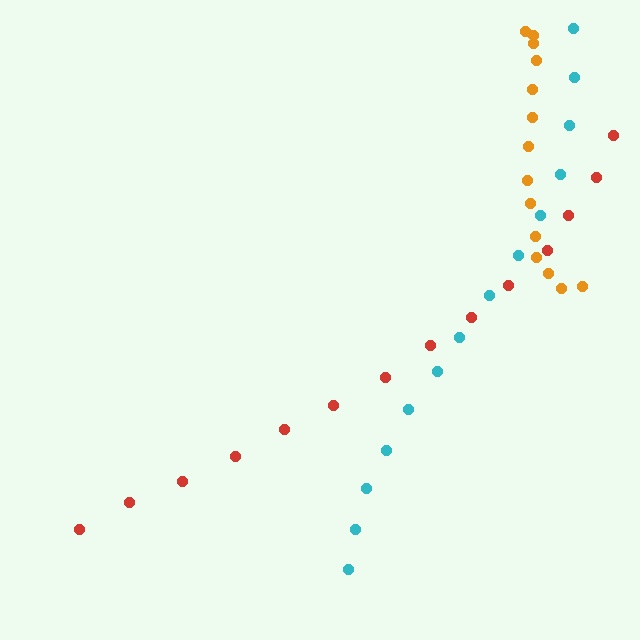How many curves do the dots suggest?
There are 3 distinct paths.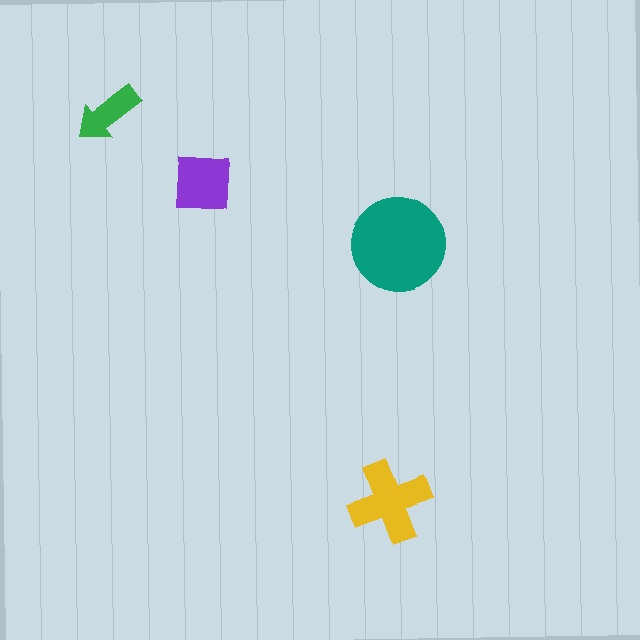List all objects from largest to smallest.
The teal circle, the yellow cross, the purple square, the green arrow.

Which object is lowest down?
The yellow cross is bottommost.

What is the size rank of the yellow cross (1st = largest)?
2nd.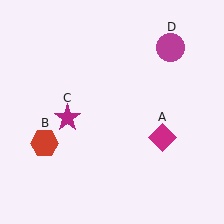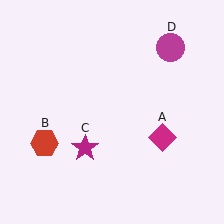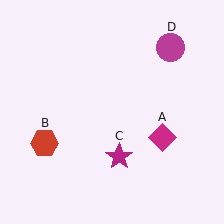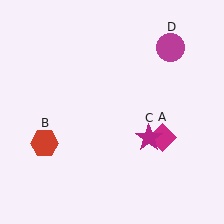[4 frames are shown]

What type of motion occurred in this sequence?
The magenta star (object C) rotated counterclockwise around the center of the scene.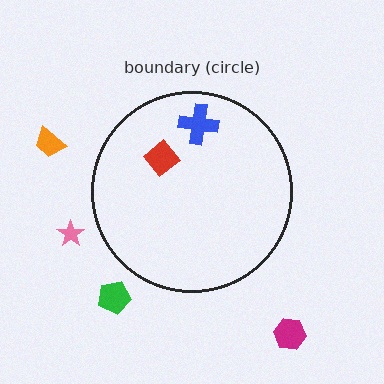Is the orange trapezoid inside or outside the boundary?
Outside.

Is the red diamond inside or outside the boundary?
Inside.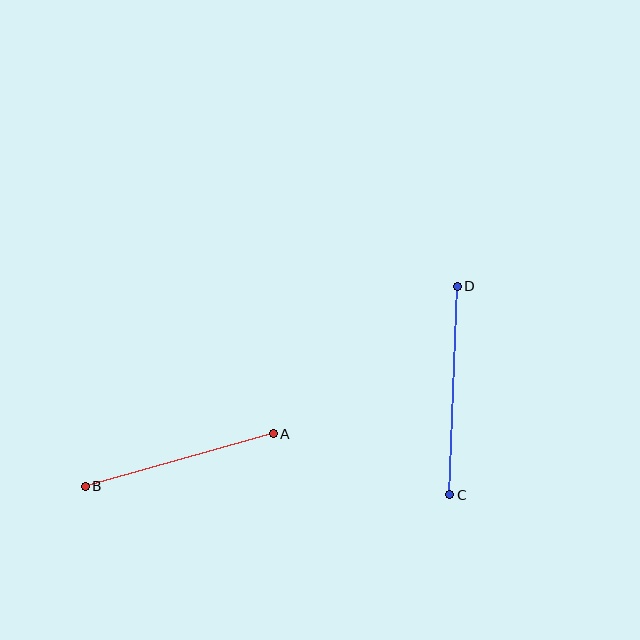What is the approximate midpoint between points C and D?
The midpoint is at approximately (454, 390) pixels.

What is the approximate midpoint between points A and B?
The midpoint is at approximately (179, 460) pixels.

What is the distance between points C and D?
The distance is approximately 209 pixels.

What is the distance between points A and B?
The distance is approximately 195 pixels.